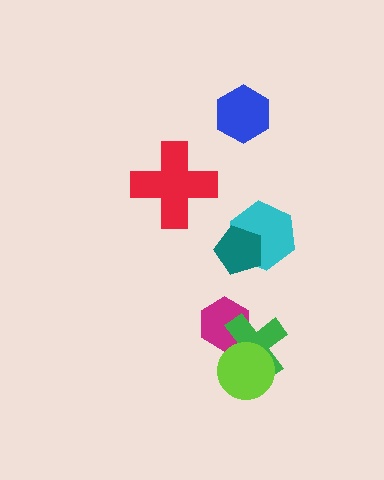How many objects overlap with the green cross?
2 objects overlap with the green cross.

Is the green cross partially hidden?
Yes, it is partially covered by another shape.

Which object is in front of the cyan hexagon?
The teal pentagon is in front of the cyan hexagon.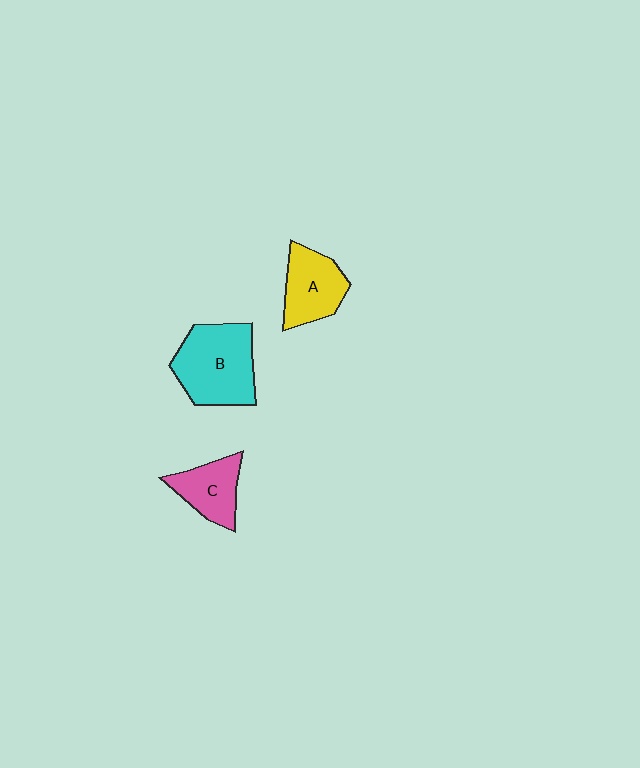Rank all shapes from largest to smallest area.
From largest to smallest: B (cyan), A (yellow), C (pink).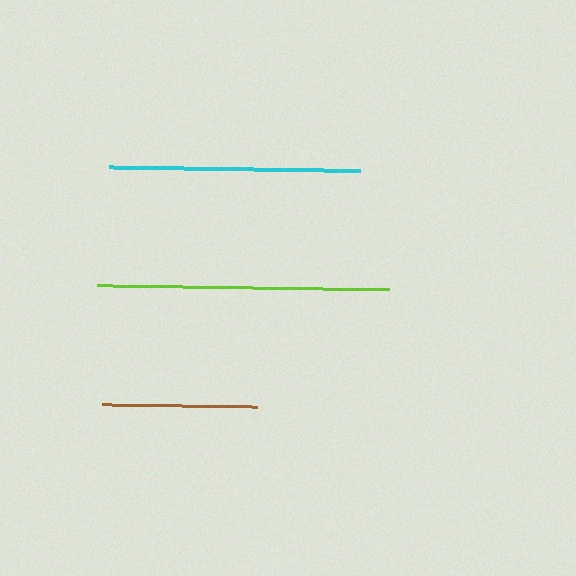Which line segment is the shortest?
The brown line is the shortest at approximately 155 pixels.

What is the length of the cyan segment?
The cyan segment is approximately 250 pixels long.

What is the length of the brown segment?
The brown segment is approximately 155 pixels long.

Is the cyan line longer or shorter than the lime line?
The lime line is longer than the cyan line.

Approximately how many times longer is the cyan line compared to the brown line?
The cyan line is approximately 1.6 times the length of the brown line.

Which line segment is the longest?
The lime line is the longest at approximately 292 pixels.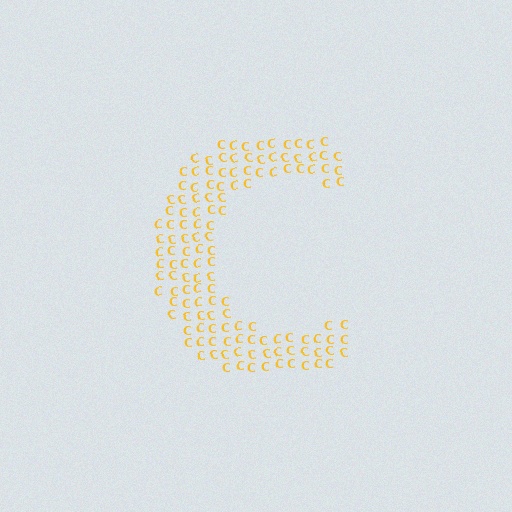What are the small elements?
The small elements are letter C's.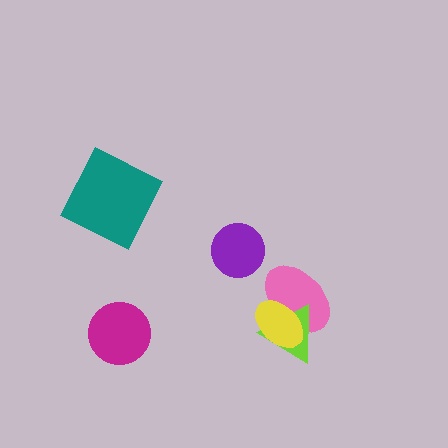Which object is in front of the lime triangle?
The yellow ellipse is in front of the lime triangle.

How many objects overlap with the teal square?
0 objects overlap with the teal square.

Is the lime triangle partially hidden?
Yes, it is partially covered by another shape.